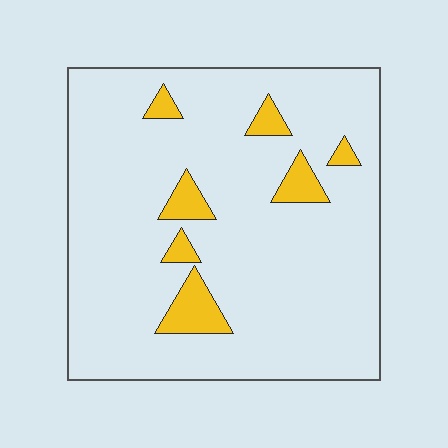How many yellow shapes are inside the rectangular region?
7.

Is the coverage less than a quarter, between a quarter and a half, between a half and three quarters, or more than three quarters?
Less than a quarter.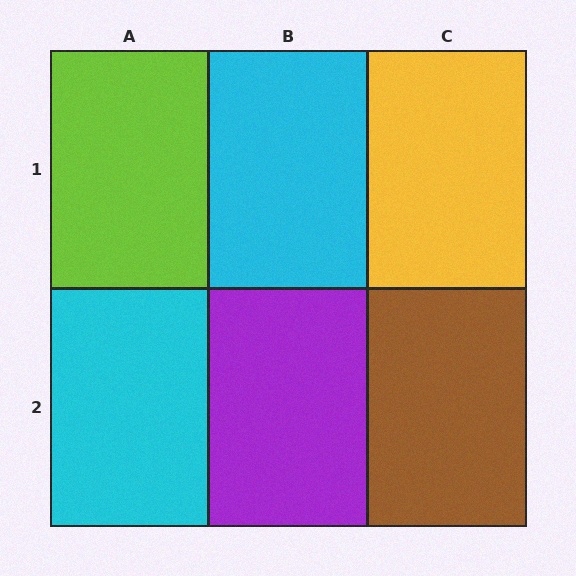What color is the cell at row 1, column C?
Yellow.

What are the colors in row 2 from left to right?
Cyan, purple, brown.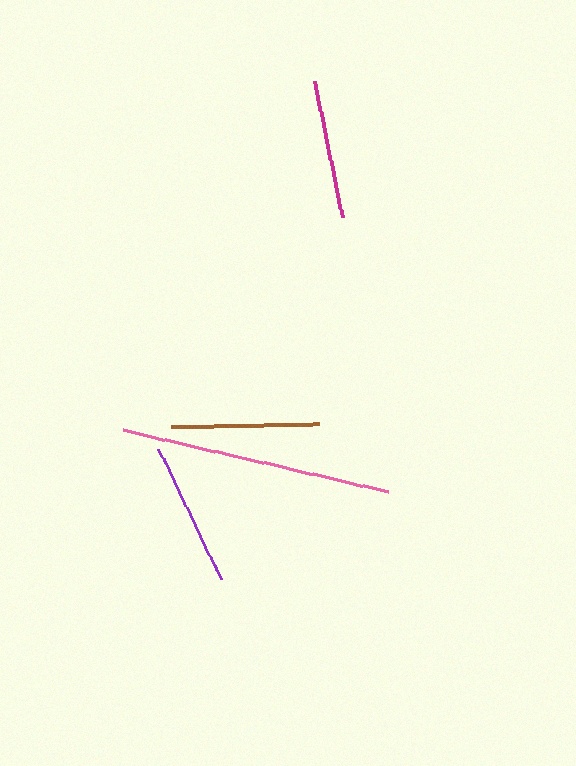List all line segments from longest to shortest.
From longest to shortest: pink, brown, purple, magenta.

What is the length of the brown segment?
The brown segment is approximately 148 pixels long.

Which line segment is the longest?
The pink line is the longest at approximately 273 pixels.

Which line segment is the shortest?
The magenta line is the shortest at approximately 138 pixels.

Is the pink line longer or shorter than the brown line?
The pink line is longer than the brown line.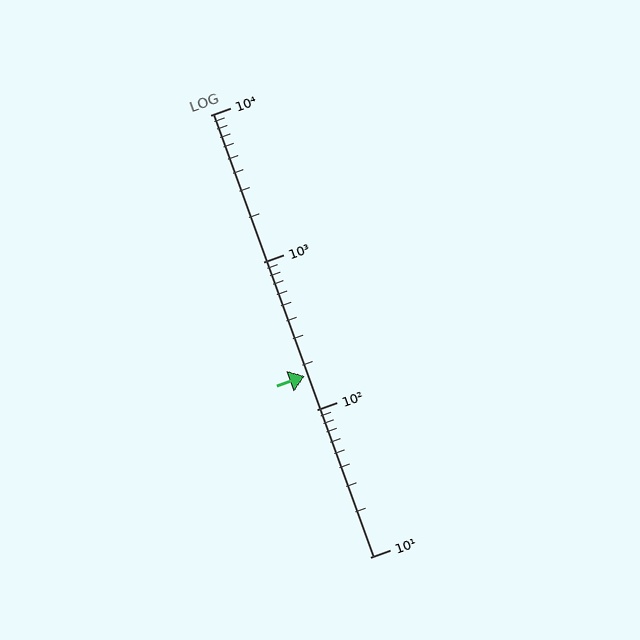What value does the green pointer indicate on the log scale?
The pointer indicates approximately 170.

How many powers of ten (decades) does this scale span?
The scale spans 3 decades, from 10 to 10000.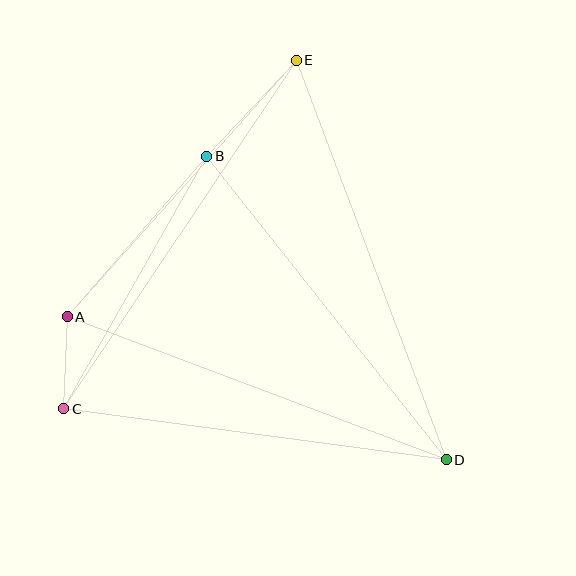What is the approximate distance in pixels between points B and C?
The distance between B and C is approximately 290 pixels.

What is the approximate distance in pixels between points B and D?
The distance between B and D is approximately 387 pixels.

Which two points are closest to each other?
Points A and C are closest to each other.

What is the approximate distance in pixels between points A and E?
The distance between A and E is approximately 344 pixels.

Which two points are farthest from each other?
Points D and E are farthest from each other.